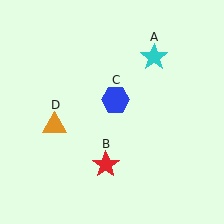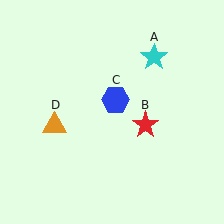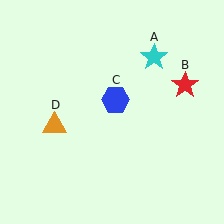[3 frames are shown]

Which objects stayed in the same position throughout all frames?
Cyan star (object A) and blue hexagon (object C) and orange triangle (object D) remained stationary.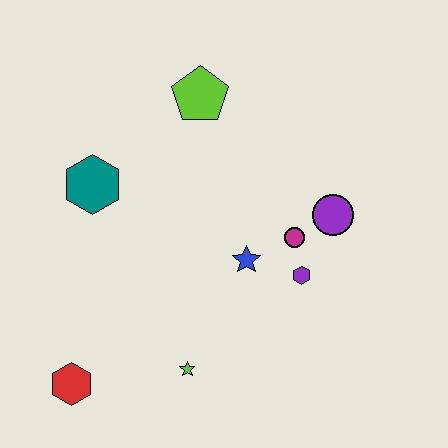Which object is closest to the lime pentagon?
The teal hexagon is closest to the lime pentagon.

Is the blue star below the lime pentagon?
Yes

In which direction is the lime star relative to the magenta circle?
The lime star is below the magenta circle.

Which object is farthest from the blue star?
The red hexagon is farthest from the blue star.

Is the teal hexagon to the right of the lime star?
No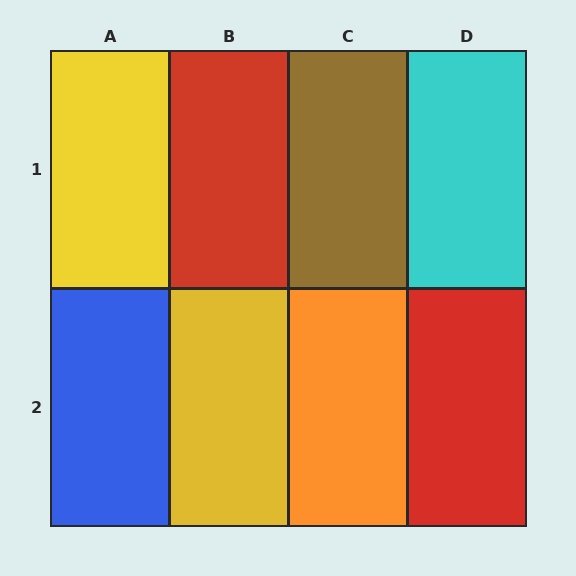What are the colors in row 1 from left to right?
Yellow, red, brown, cyan.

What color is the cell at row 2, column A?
Blue.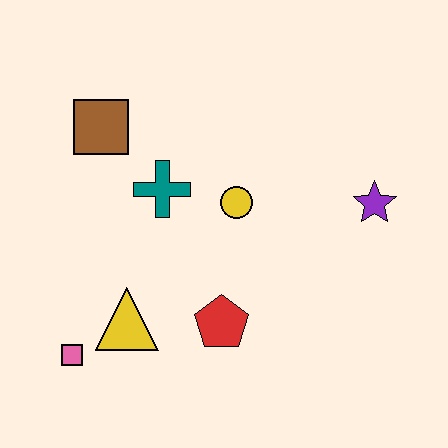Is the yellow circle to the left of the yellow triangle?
No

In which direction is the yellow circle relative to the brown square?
The yellow circle is to the right of the brown square.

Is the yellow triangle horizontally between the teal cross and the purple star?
No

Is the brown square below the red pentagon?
No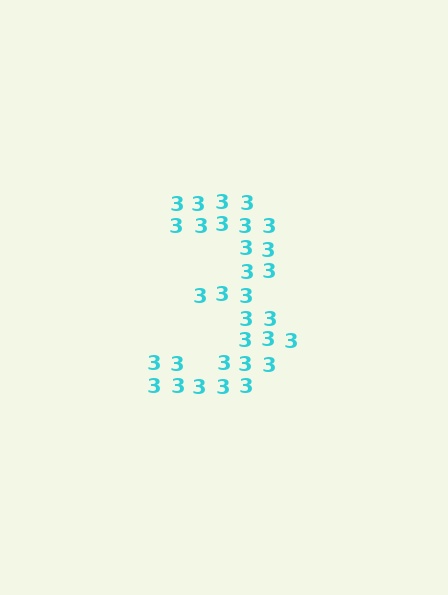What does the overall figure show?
The overall figure shows the digit 3.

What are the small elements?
The small elements are digit 3's.